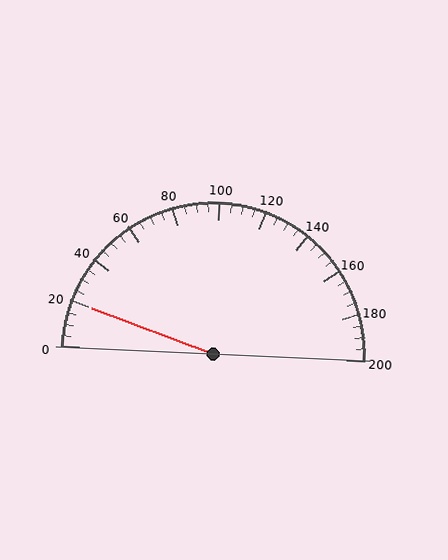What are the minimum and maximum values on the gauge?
The gauge ranges from 0 to 200.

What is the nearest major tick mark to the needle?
The nearest major tick mark is 20.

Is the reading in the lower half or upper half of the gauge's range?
The reading is in the lower half of the range (0 to 200).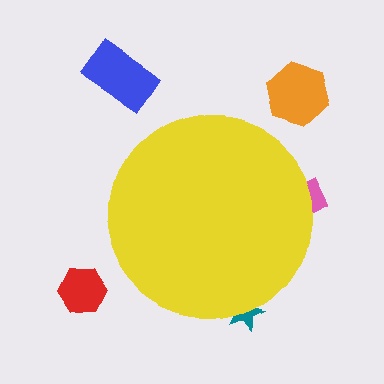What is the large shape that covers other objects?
A yellow circle.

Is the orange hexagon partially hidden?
No, the orange hexagon is fully visible.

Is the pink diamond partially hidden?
Yes, the pink diamond is partially hidden behind the yellow circle.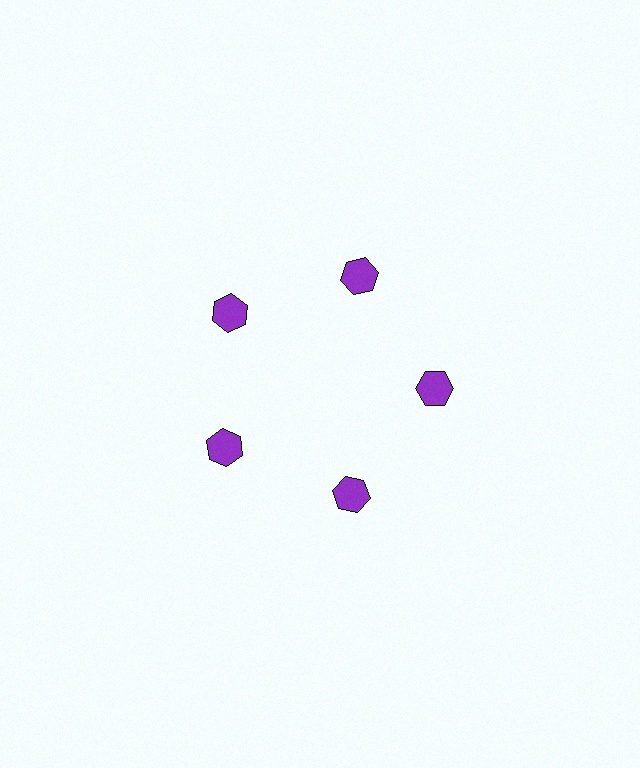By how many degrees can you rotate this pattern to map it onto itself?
The pattern maps onto itself every 72 degrees of rotation.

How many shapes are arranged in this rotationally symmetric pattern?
There are 5 shapes, arranged in 5 groups of 1.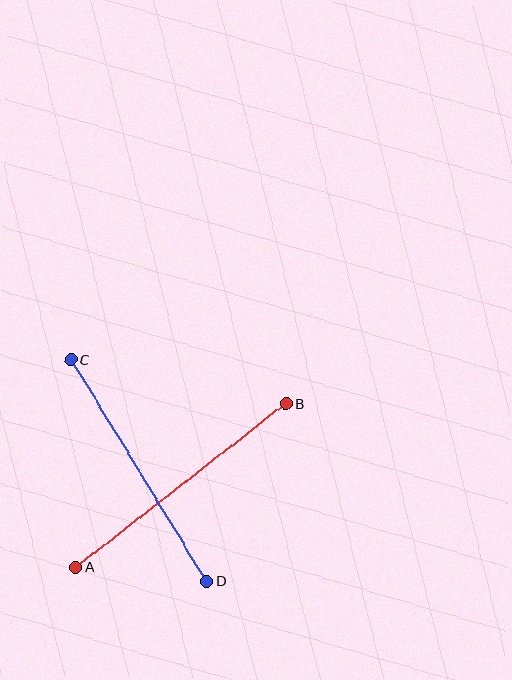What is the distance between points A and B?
The distance is approximately 267 pixels.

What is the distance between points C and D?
The distance is approximately 260 pixels.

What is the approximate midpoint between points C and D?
The midpoint is at approximately (139, 470) pixels.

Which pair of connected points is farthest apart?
Points A and B are farthest apart.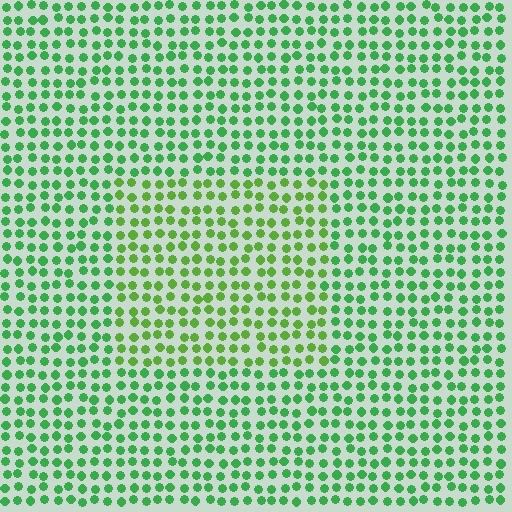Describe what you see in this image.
The image is filled with small green elements in a uniform arrangement. A rectangle-shaped region is visible where the elements are tinted to a slightly different hue, forming a subtle color boundary.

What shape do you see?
I see a rectangle.